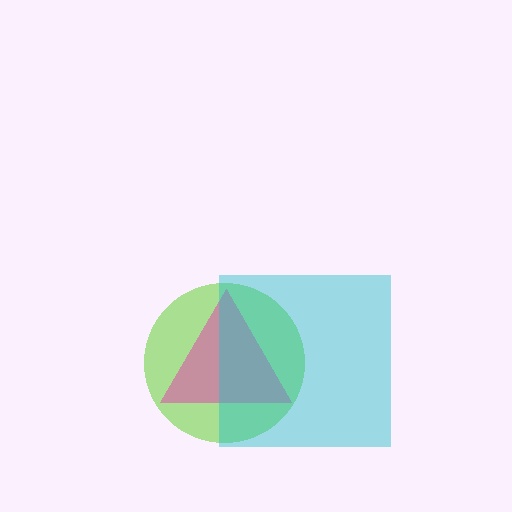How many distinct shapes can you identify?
There are 3 distinct shapes: a lime circle, a pink triangle, a cyan square.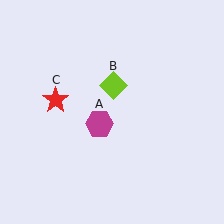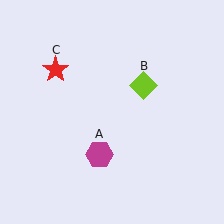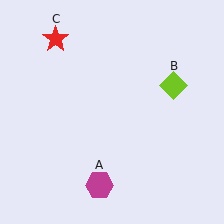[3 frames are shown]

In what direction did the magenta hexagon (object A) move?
The magenta hexagon (object A) moved down.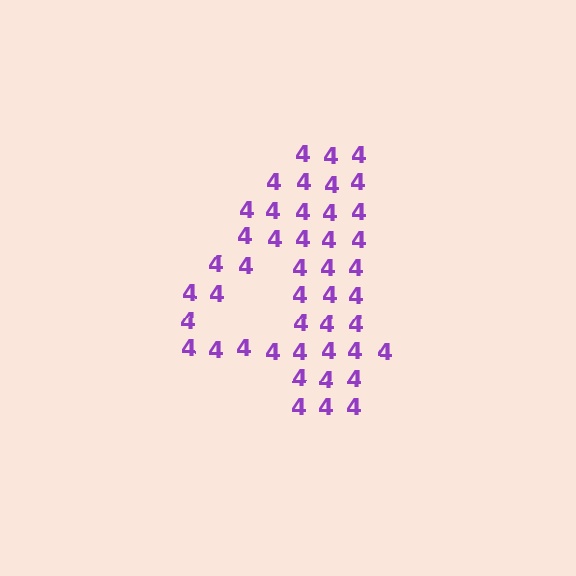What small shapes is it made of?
It is made of small digit 4's.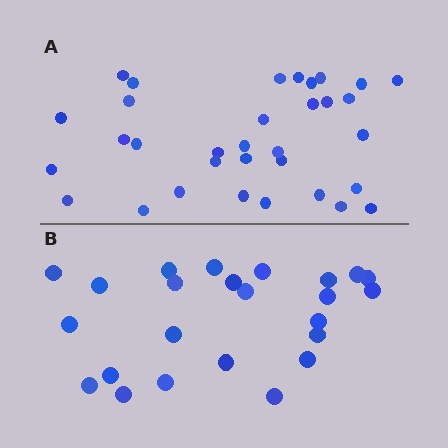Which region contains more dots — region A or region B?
Region A (the top region) has more dots.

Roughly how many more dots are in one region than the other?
Region A has roughly 8 or so more dots than region B.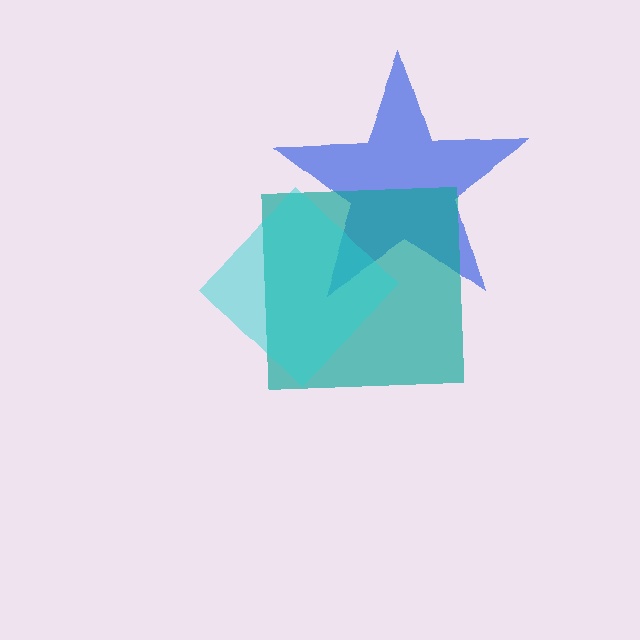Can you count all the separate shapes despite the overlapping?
Yes, there are 3 separate shapes.